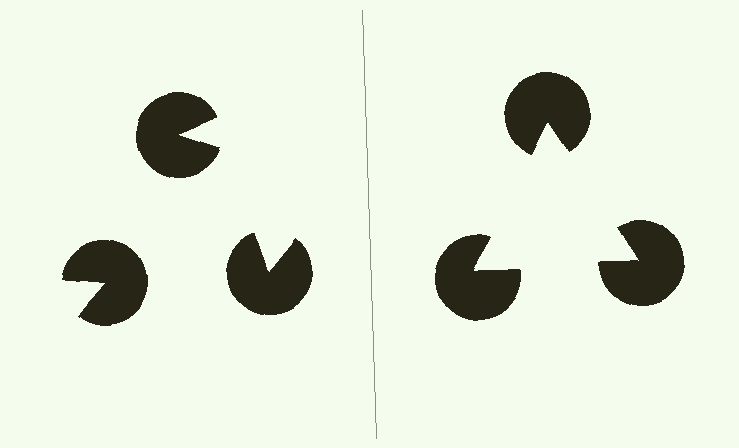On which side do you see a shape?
An illusory triangle appears on the right side. On the left side the wedge cuts are rotated, so no coherent shape forms.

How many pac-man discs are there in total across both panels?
6 — 3 on each side.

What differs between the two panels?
The pac-man discs are positioned identically on both sides; only the wedge orientations differ. On the right they align to a triangle; on the left they are misaligned.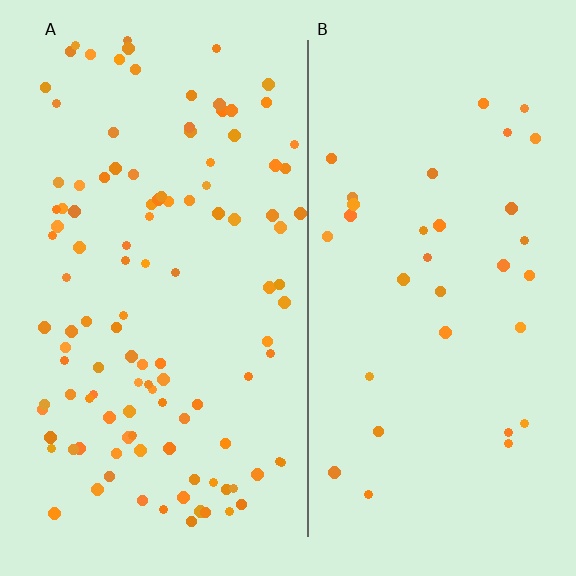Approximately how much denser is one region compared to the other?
Approximately 3.4× — region A over region B.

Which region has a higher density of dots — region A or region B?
A (the left).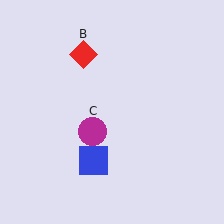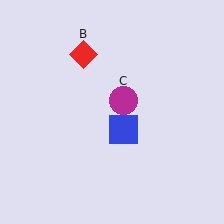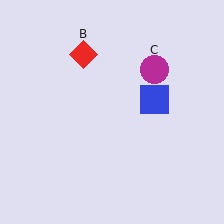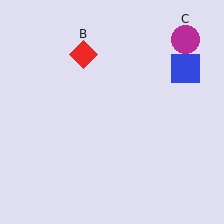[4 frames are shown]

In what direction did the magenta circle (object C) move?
The magenta circle (object C) moved up and to the right.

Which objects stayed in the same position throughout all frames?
Red diamond (object B) remained stationary.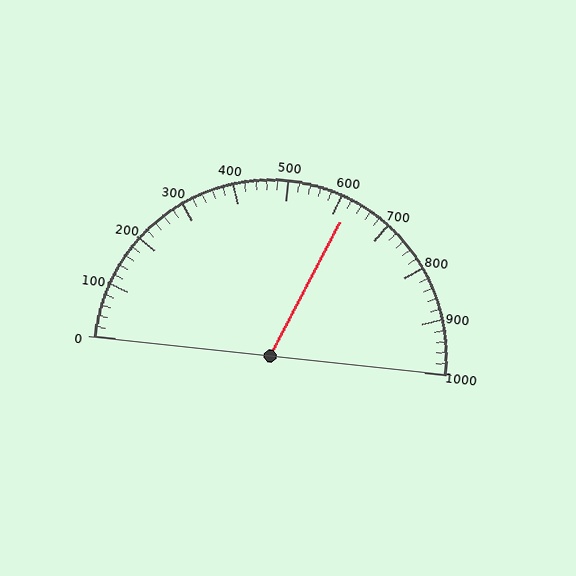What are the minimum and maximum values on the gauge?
The gauge ranges from 0 to 1000.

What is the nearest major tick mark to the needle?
The nearest major tick mark is 600.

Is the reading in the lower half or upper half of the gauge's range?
The reading is in the upper half of the range (0 to 1000).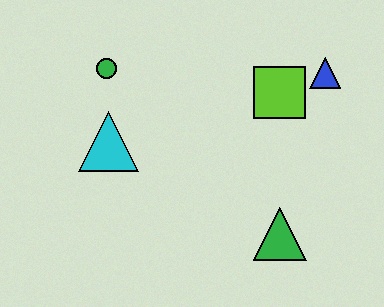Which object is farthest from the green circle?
The green triangle is farthest from the green circle.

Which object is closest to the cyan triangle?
The green circle is closest to the cyan triangle.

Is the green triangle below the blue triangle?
Yes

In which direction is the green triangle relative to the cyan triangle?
The green triangle is to the right of the cyan triangle.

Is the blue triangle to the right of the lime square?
Yes